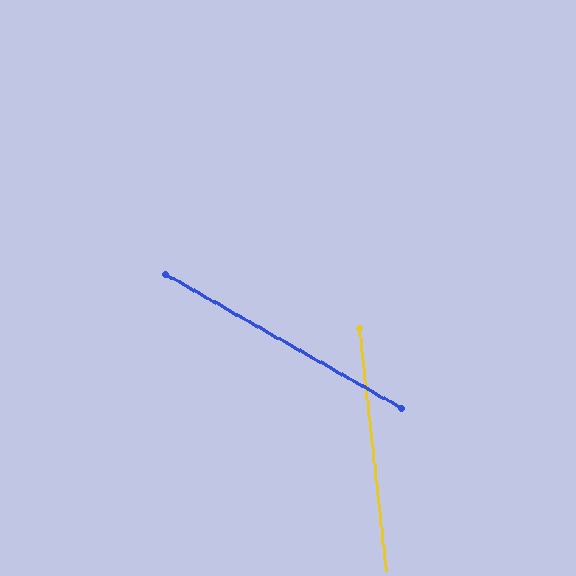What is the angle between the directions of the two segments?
Approximately 54 degrees.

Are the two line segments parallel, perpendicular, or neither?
Neither parallel nor perpendicular — they differ by about 54°.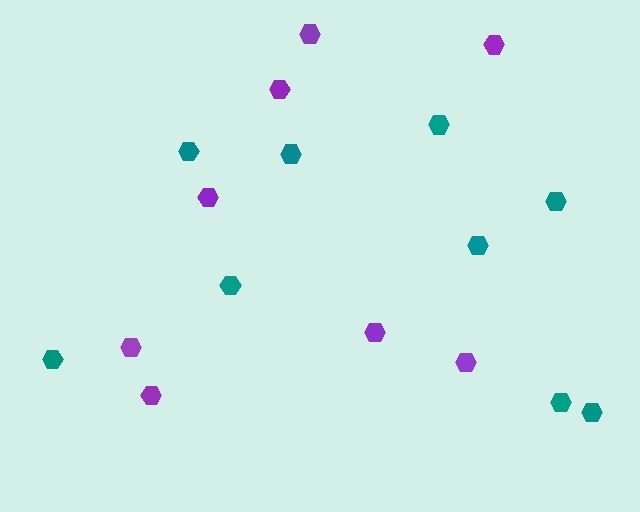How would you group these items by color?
There are 2 groups: one group of teal hexagons (9) and one group of purple hexagons (8).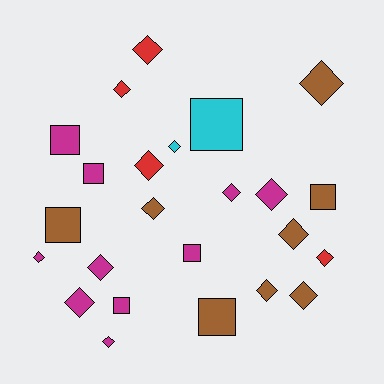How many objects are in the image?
There are 24 objects.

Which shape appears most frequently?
Diamond, with 16 objects.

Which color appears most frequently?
Magenta, with 10 objects.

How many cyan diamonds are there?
There is 1 cyan diamond.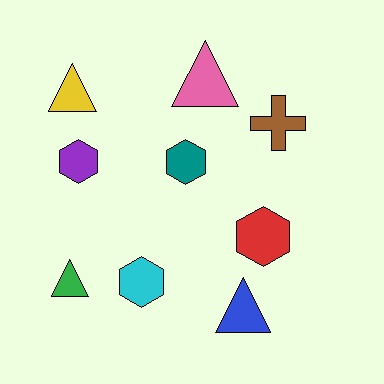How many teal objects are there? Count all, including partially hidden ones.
There is 1 teal object.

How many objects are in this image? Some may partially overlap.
There are 9 objects.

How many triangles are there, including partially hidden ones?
There are 4 triangles.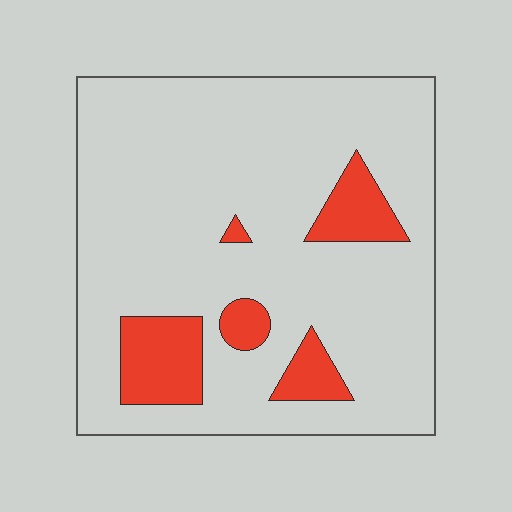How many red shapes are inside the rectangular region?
5.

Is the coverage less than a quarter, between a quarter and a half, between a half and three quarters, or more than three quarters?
Less than a quarter.